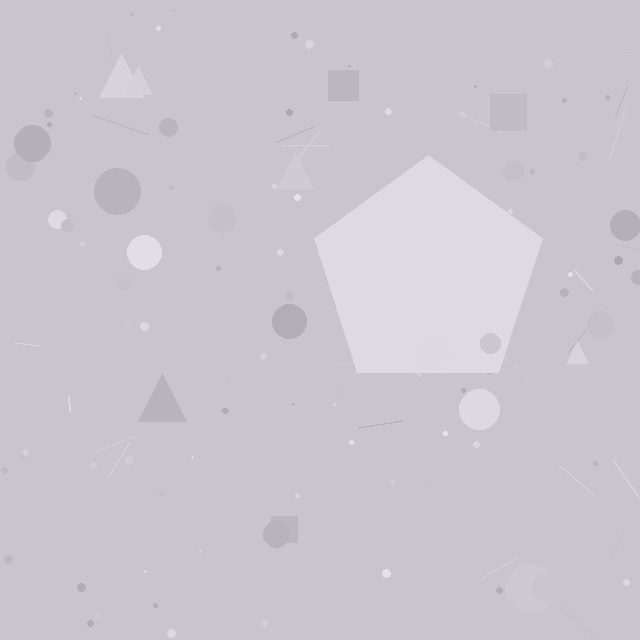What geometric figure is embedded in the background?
A pentagon is embedded in the background.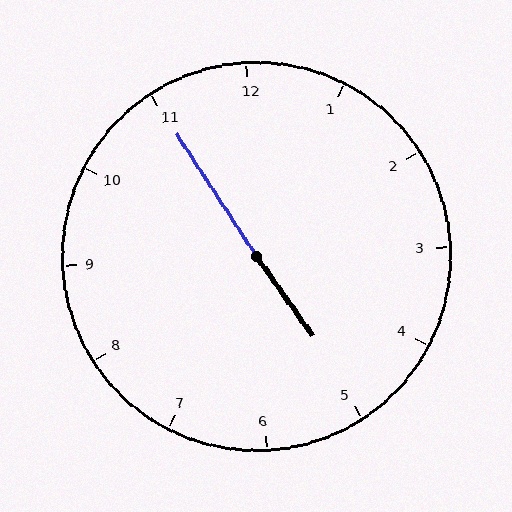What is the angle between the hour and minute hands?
Approximately 178 degrees.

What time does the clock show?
4:55.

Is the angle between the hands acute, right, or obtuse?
It is obtuse.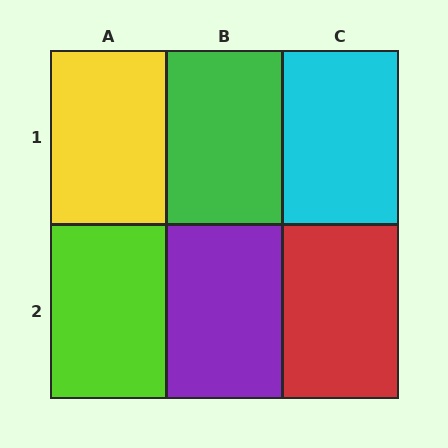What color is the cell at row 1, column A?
Yellow.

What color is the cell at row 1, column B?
Green.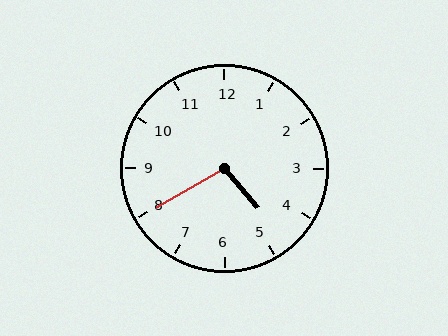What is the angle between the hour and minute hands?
Approximately 100 degrees.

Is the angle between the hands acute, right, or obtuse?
It is obtuse.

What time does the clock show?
4:40.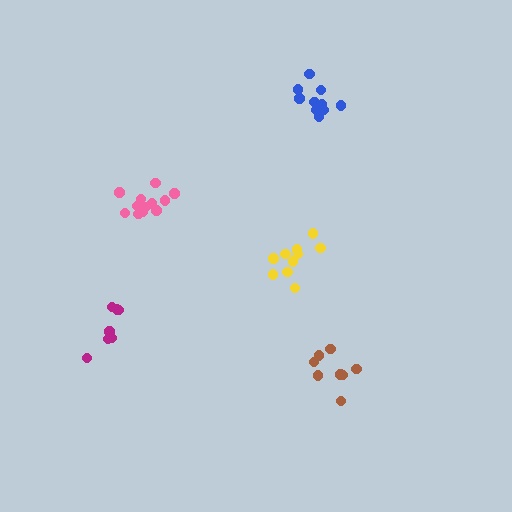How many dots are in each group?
Group 1: 13 dots, Group 2: 10 dots, Group 3: 8 dots, Group 4: 10 dots, Group 5: 7 dots (48 total).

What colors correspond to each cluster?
The clusters are colored: pink, blue, brown, yellow, magenta.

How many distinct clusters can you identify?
There are 5 distinct clusters.